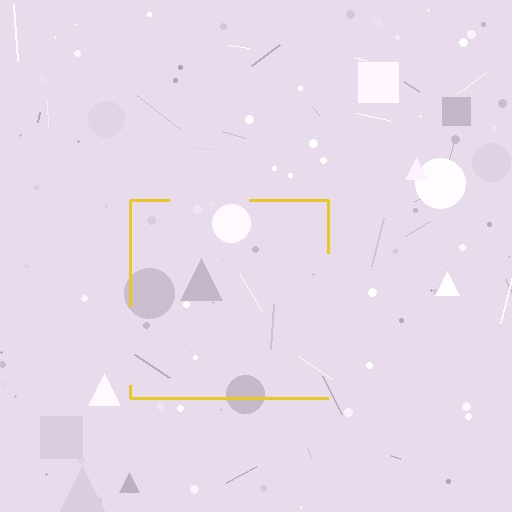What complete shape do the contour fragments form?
The contour fragments form a square.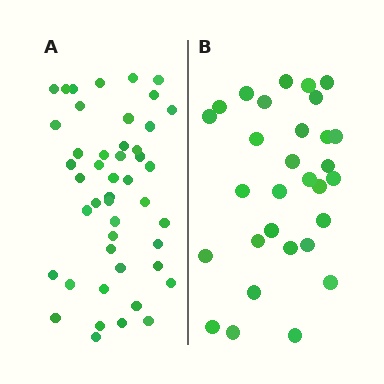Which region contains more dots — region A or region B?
Region A (the left region) has more dots.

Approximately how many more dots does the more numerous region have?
Region A has approximately 15 more dots than region B.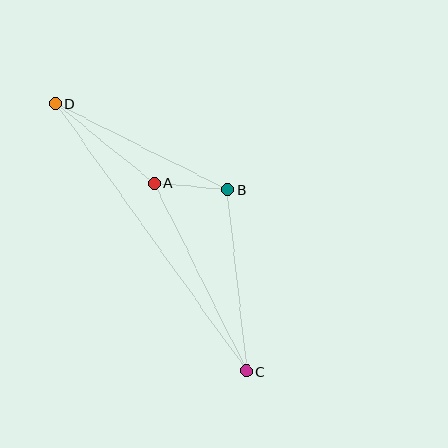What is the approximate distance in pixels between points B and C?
The distance between B and C is approximately 182 pixels.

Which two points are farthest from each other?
Points C and D are farthest from each other.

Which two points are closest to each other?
Points A and B are closest to each other.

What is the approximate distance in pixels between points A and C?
The distance between A and C is approximately 210 pixels.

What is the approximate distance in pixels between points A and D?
The distance between A and D is approximately 126 pixels.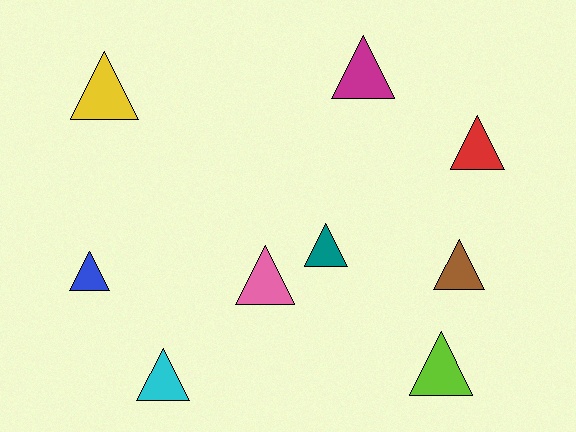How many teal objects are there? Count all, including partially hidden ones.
There is 1 teal object.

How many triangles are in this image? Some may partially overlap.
There are 9 triangles.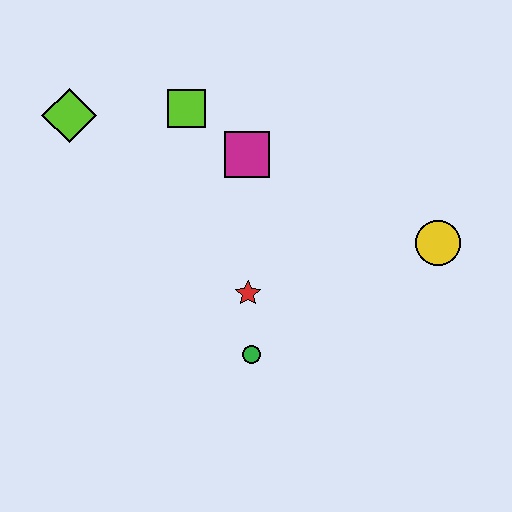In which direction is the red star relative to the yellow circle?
The red star is to the left of the yellow circle.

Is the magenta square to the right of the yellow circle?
No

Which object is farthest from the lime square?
The yellow circle is farthest from the lime square.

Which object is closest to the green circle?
The red star is closest to the green circle.